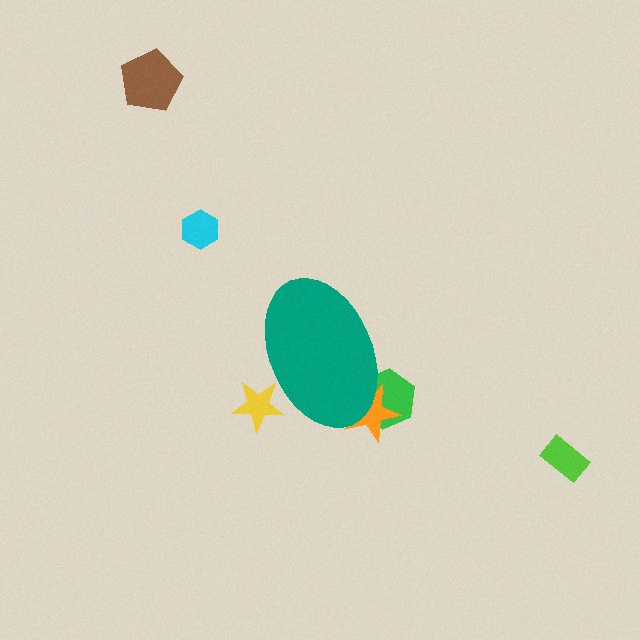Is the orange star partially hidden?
Yes, the orange star is partially hidden behind the teal ellipse.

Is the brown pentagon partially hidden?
No, the brown pentagon is fully visible.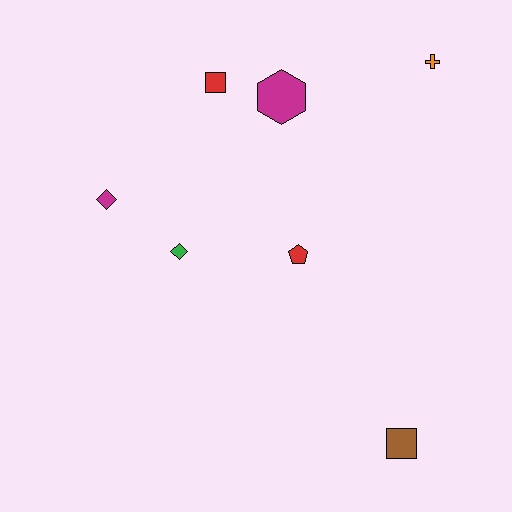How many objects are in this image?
There are 7 objects.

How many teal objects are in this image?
There are no teal objects.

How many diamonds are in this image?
There are 2 diamonds.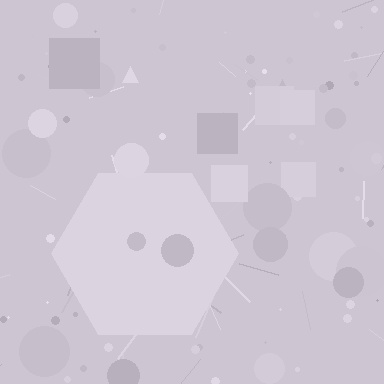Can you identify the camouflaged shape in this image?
The camouflaged shape is a hexagon.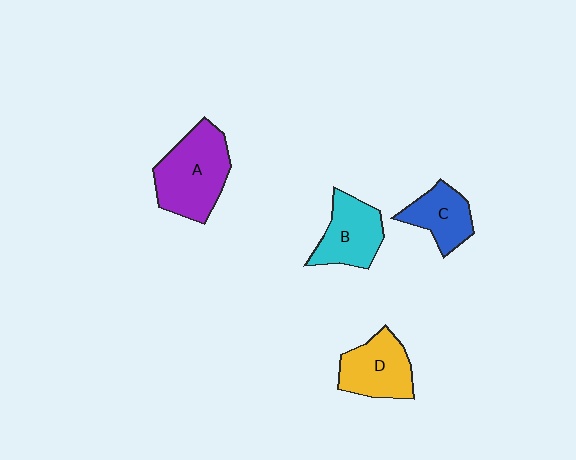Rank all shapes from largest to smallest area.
From largest to smallest: A (purple), D (yellow), B (cyan), C (blue).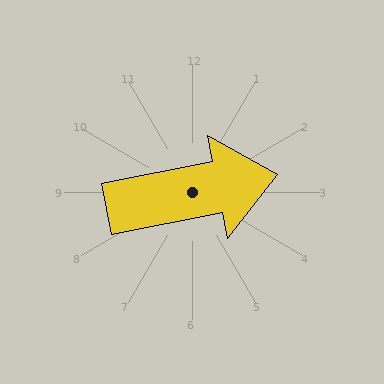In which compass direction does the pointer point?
East.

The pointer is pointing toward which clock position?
Roughly 3 o'clock.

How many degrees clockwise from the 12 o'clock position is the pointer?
Approximately 79 degrees.